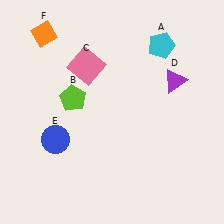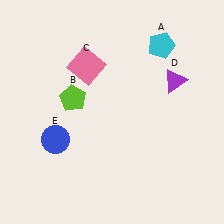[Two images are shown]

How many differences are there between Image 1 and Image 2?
There is 1 difference between the two images.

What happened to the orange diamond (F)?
The orange diamond (F) was removed in Image 2. It was in the top-left area of Image 1.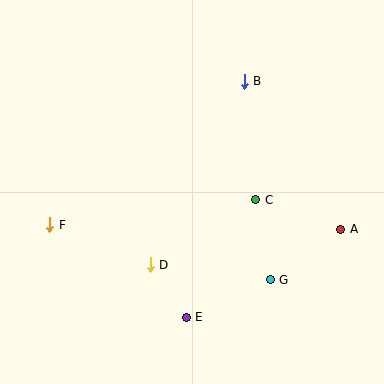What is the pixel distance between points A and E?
The distance between A and E is 178 pixels.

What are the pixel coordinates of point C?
Point C is at (256, 200).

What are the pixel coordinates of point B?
Point B is at (244, 81).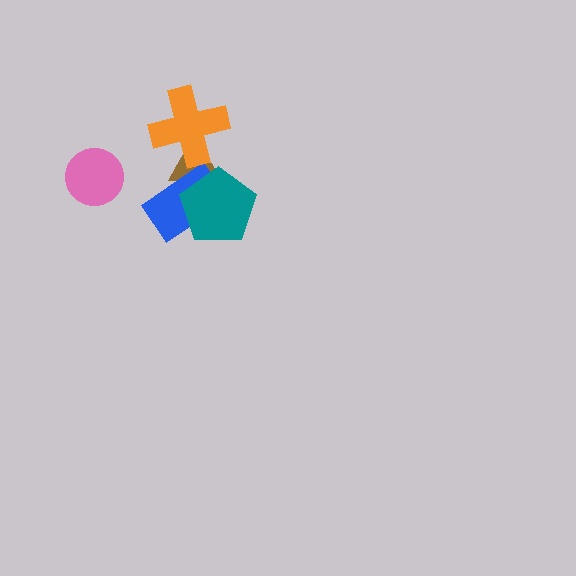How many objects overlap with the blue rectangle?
2 objects overlap with the blue rectangle.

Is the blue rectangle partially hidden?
Yes, it is partially covered by another shape.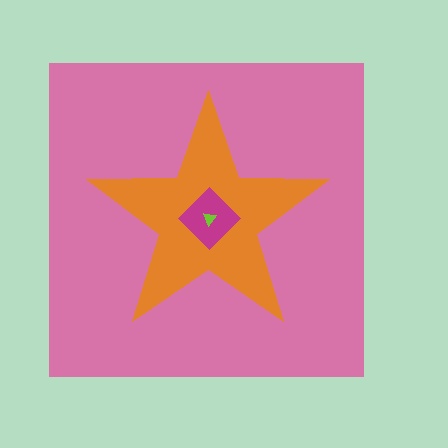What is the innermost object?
The lime triangle.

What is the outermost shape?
The pink square.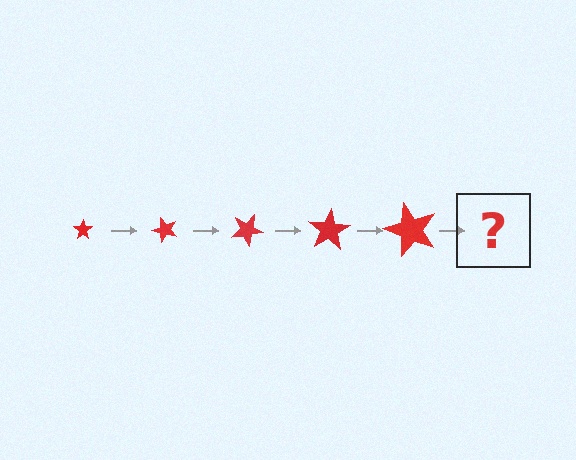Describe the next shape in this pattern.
It should be a star, larger than the previous one and rotated 250 degrees from the start.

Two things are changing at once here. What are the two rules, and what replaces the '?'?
The two rules are that the star grows larger each step and it rotates 50 degrees each step. The '?' should be a star, larger than the previous one and rotated 250 degrees from the start.